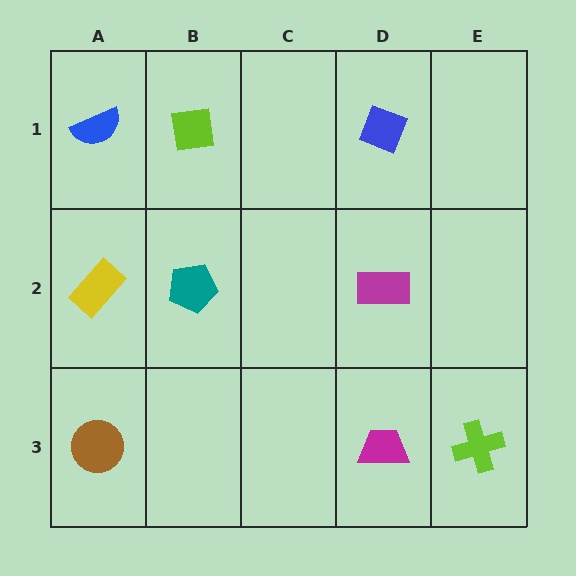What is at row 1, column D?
A blue diamond.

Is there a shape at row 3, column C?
No, that cell is empty.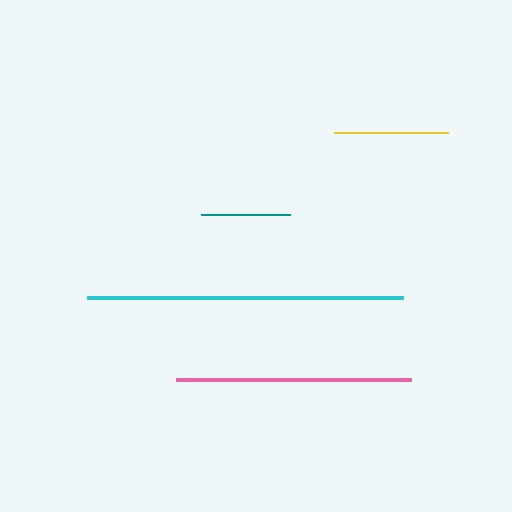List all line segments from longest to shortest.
From longest to shortest: cyan, pink, yellow, teal.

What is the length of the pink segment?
The pink segment is approximately 235 pixels long.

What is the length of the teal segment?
The teal segment is approximately 89 pixels long.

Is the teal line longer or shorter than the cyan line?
The cyan line is longer than the teal line.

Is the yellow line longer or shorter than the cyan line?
The cyan line is longer than the yellow line.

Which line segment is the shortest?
The teal line is the shortest at approximately 89 pixels.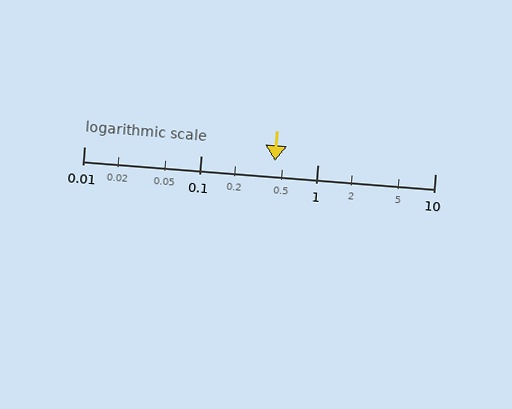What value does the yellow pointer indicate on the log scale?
The pointer indicates approximately 0.43.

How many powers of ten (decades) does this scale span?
The scale spans 3 decades, from 0.01 to 10.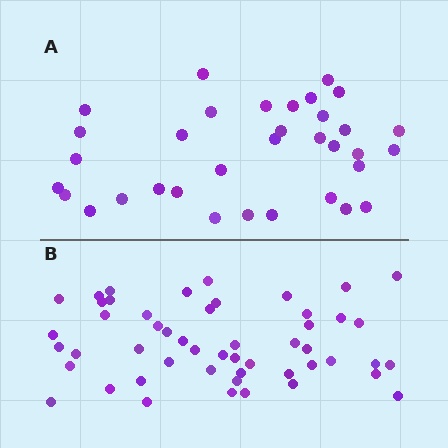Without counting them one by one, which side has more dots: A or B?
Region B (the bottom region) has more dots.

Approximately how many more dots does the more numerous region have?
Region B has approximately 15 more dots than region A.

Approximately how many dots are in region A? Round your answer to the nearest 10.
About 30 dots. (The exact count is 34, which rounds to 30.)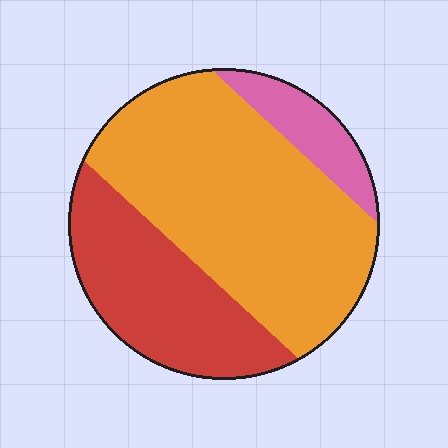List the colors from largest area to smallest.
From largest to smallest: orange, red, pink.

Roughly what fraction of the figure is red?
Red takes up about one third (1/3) of the figure.